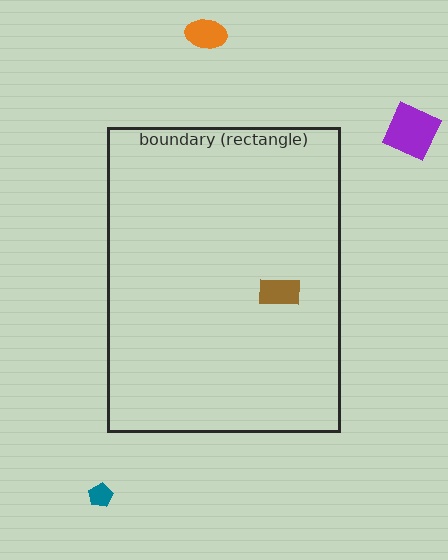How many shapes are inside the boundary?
1 inside, 3 outside.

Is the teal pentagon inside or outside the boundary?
Outside.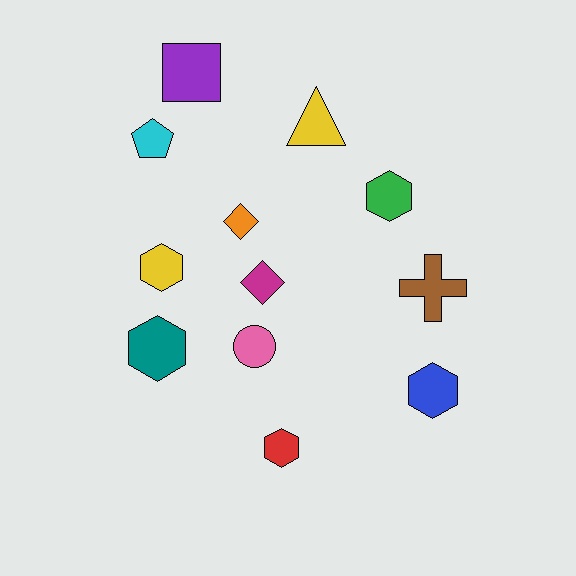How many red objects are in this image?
There is 1 red object.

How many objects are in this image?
There are 12 objects.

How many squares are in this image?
There is 1 square.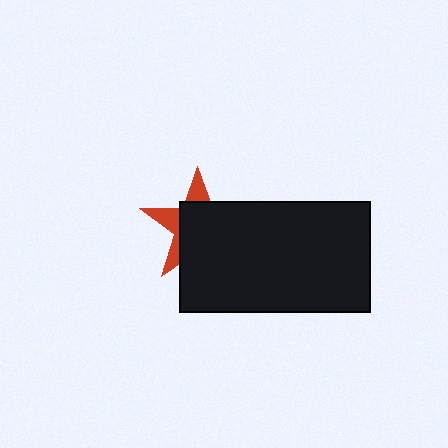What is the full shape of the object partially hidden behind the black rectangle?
The partially hidden object is a red star.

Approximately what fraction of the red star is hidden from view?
Roughly 67% of the red star is hidden behind the black rectangle.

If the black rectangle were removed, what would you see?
You would see the complete red star.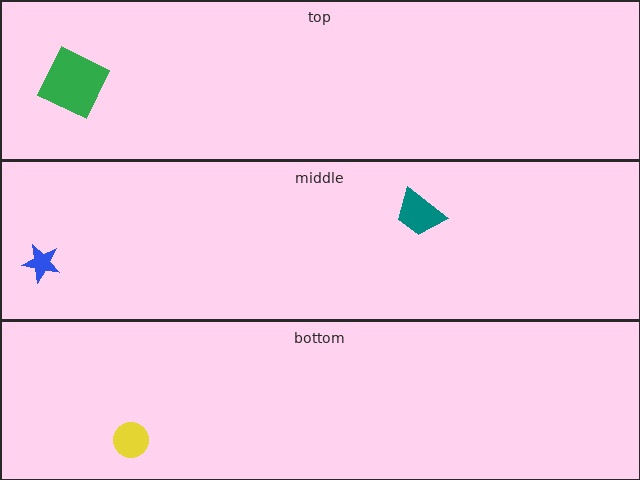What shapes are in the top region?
The green square.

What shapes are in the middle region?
The blue star, the teal trapezoid.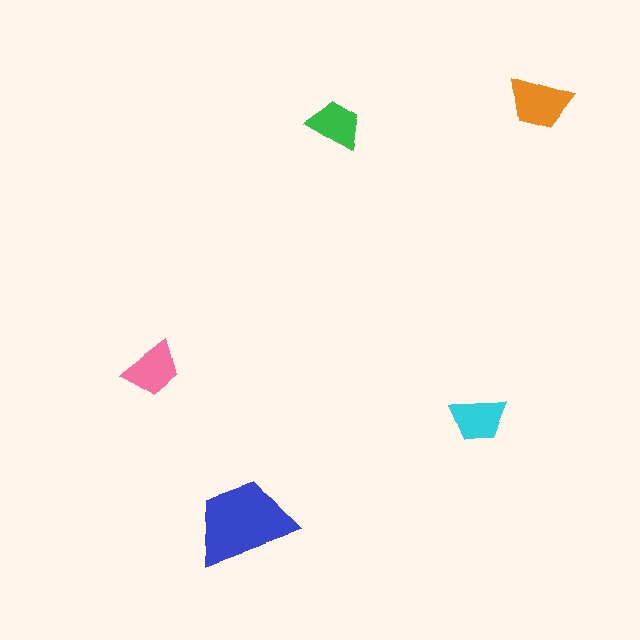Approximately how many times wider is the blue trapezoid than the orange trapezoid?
About 1.5 times wider.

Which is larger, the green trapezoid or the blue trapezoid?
The blue one.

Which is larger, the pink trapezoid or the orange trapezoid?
The orange one.